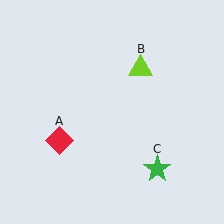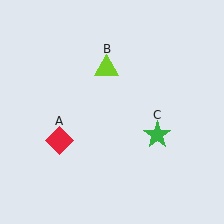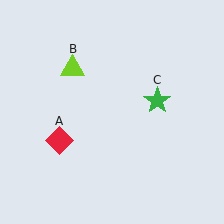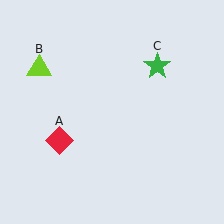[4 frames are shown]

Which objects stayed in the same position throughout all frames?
Red diamond (object A) remained stationary.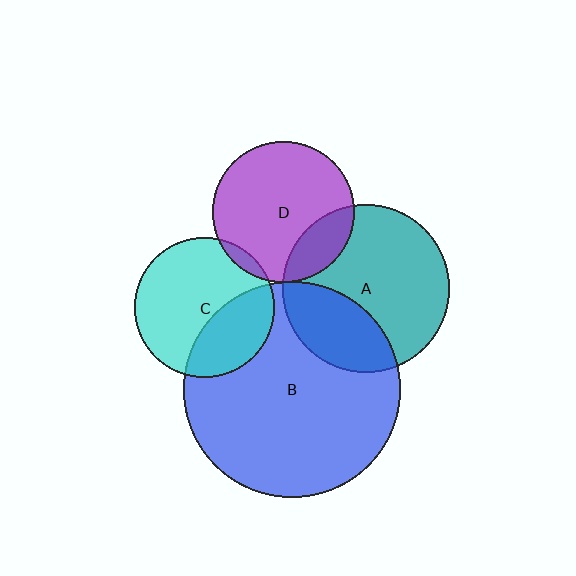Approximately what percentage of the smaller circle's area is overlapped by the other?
Approximately 5%.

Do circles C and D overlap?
Yes.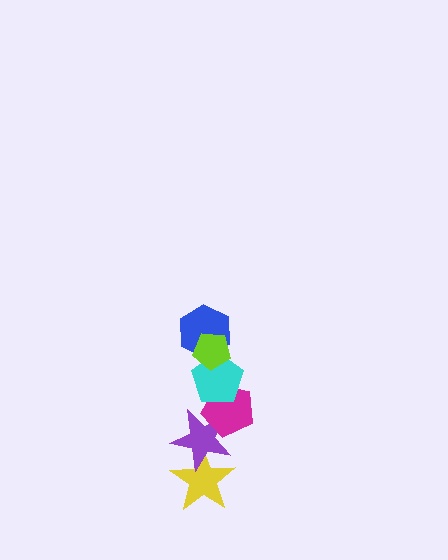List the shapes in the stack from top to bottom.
From top to bottom: the lime pentagon, the blue hexagon, the cyan pentagon, the magenta pentagon, the purple star, the yellow star.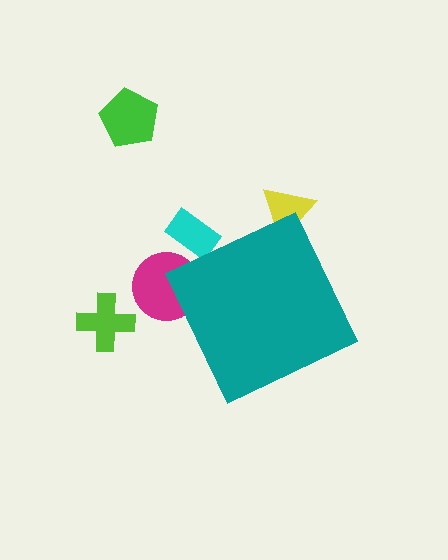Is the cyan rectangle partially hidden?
Yes, the cyan rectangle is partially hidden behind the teal diamond.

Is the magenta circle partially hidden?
Yes, the magenta circle is partially hidden behind the teal diamond.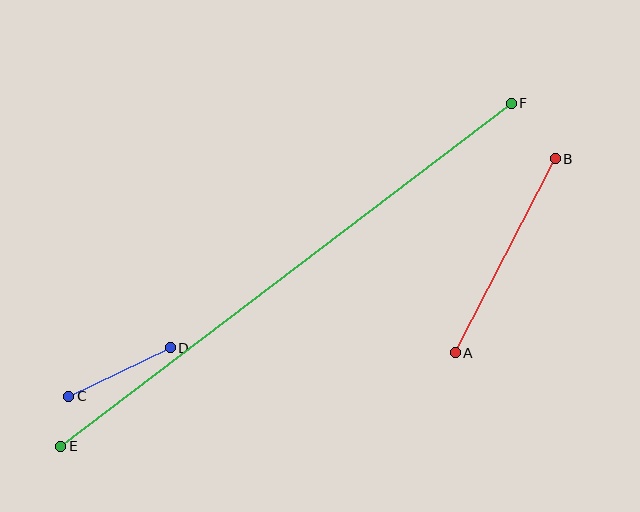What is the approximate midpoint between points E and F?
The midpoint is at approximately (286, 275) pixels.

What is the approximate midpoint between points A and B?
The midpoint is at approximately (505, 256) pixels.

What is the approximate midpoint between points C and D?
The midpoint is at approximately (119, 372) pixels.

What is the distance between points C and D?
The distance is approximately 113 pixels.